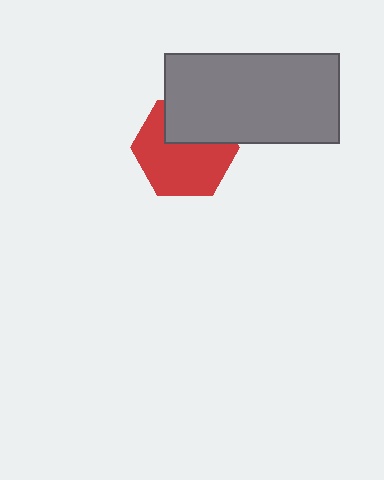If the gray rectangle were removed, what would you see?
You would see the complete red hexagon.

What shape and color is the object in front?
The object in front is a gray rectangle.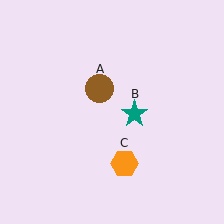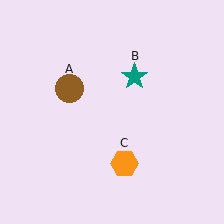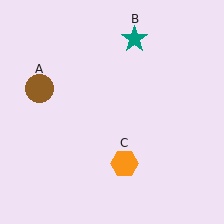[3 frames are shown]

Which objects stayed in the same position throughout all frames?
Orange hexagon (object C) remained stationary.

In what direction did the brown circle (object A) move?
The brown circle (object A) moved left.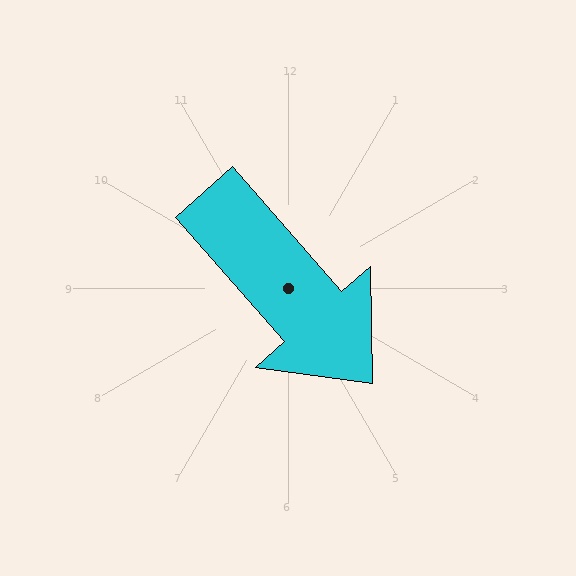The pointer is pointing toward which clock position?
Roughly 5 o'clock.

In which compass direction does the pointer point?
Southeast.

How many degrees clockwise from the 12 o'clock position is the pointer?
Approximately 139 degrees.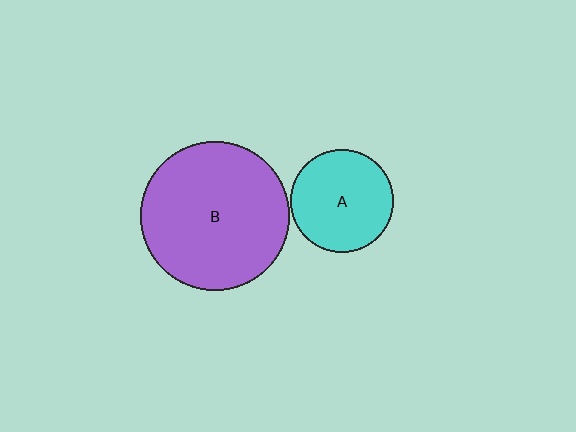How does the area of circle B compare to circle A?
Approximately 2.1 times.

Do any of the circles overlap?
No, none of the circles overlap.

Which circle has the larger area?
Circle B (purple).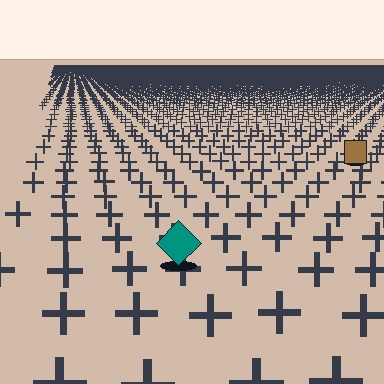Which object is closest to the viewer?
The teal diamond is closest. The texture marks near it are larger and more spread out.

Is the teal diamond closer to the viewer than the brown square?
Yes. The teal diamond is closer — you can tell from the texture gradient: the ground texture is coarser near it.